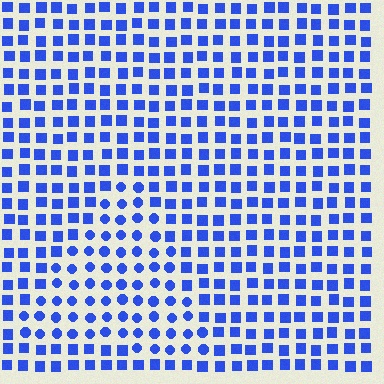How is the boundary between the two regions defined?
The boundary is defined by a change in element shape: circles inside vs. squares outside. All elements share the same color and spacing.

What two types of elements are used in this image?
The image uses circles inside the triangle region and squares outside it.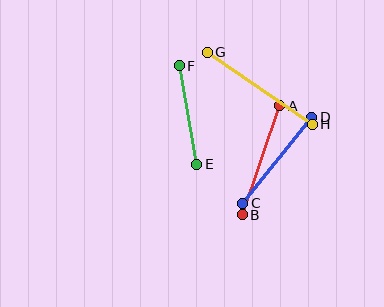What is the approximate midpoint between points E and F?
The midpoint is at approximately (188, 115) pixels.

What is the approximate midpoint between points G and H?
The midpoint is at approximately (260, 88) pixels.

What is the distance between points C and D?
The distance is approximately 110 pixels.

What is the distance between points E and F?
The distance is approximately 100 pixels.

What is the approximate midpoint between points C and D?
The midpoint is at approximately (277, 160) pixels.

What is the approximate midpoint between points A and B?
The midpoint is at approximately (261, 160) pixels.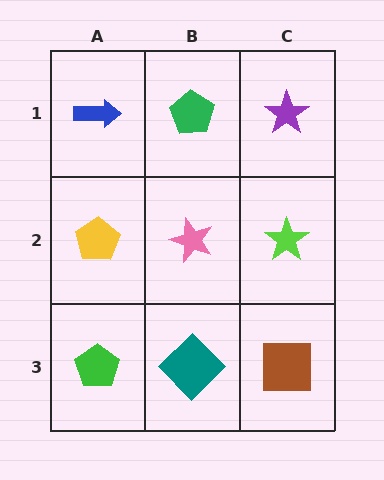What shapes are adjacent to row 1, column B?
A pink star (row 2, column B), a blue arrow (row 1, column A), a purple star (row 1, column C).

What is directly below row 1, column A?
A yellow pentagon.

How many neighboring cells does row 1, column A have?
2.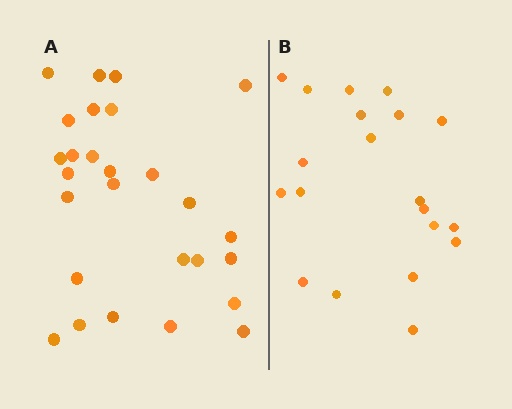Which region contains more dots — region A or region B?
Region A (the left region) has more dots.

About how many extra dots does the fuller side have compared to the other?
Region A has roughly 8 or so more dots than region B.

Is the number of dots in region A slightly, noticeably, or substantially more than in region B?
Region A has noticeably more, but not dramatically so. The ratio is roughly 1.4 to 1.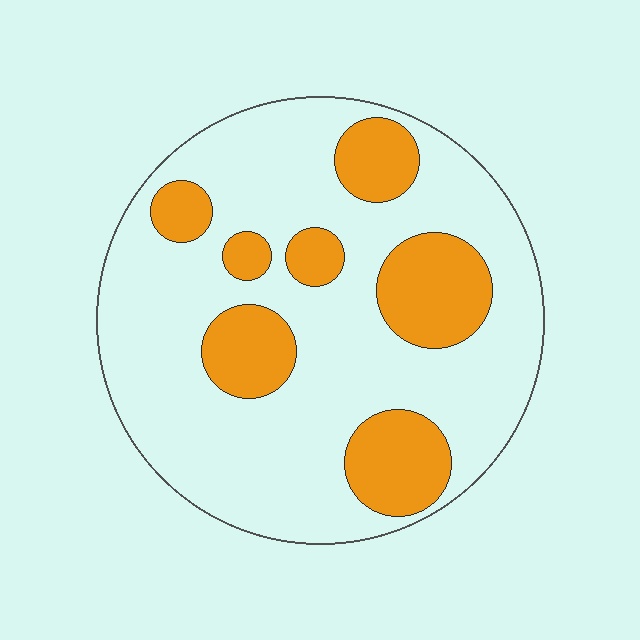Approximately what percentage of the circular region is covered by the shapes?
Approximately 25%.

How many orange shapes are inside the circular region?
7.